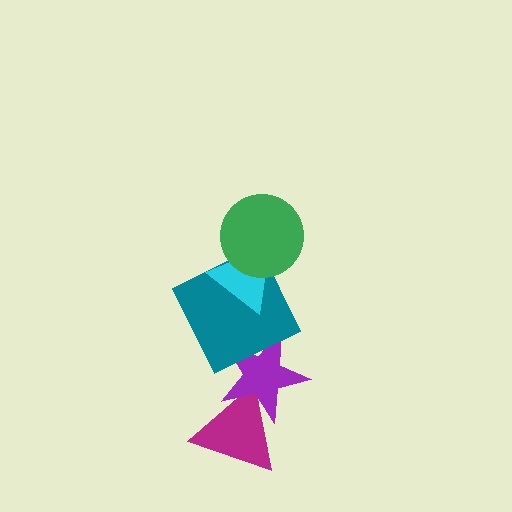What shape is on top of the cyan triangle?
The green circle is on top of the cyan triangle.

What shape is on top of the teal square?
The cyan triangle is on top of the teal square.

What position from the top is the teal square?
The teal square is 3rd from the top.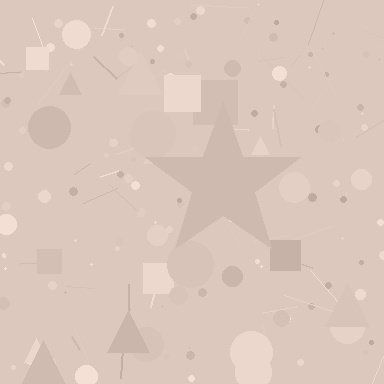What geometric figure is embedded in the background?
A star is embedded in the background.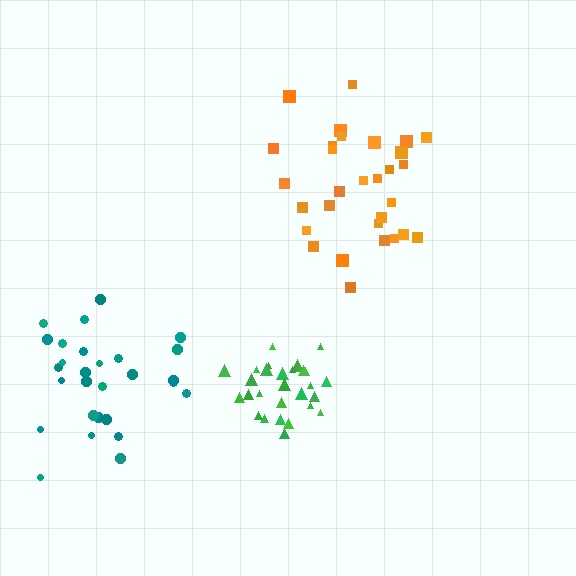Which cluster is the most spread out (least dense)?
Orange.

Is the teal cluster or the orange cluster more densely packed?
Teal.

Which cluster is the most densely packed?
Green.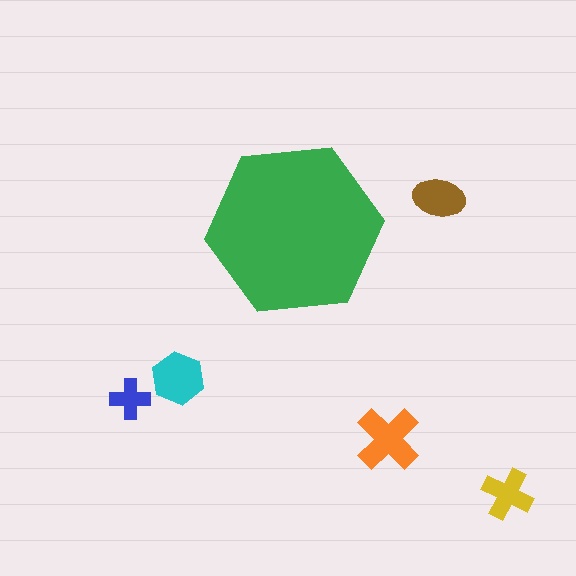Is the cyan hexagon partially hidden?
No, the cyan hexagon is fully visible.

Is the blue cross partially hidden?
No, the blue cross is fully visible.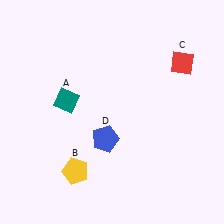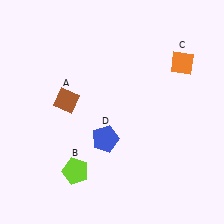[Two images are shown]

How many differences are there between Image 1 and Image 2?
There are 3 differences between the two images.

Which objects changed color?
A changed from teal to brown. B changed from yellow to lime. C changed from red to orange.